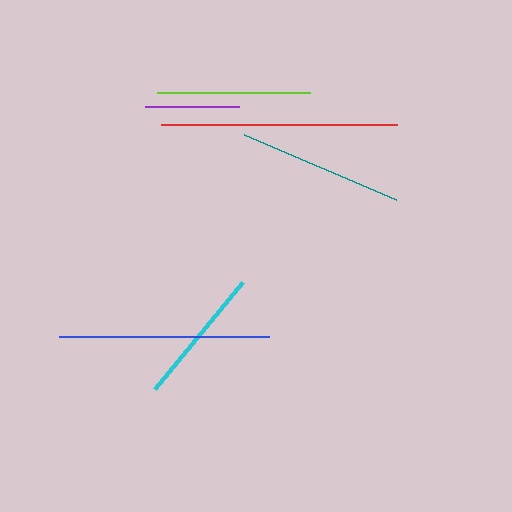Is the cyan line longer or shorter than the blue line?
The blue line is longer than the cyan line.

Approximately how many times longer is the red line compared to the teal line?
The red line is approximately 1.4 times the length of the teal line.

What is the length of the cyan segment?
The cyan segment is approximately 138 pixels long.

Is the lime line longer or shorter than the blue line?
The blue line is longer than the lime line.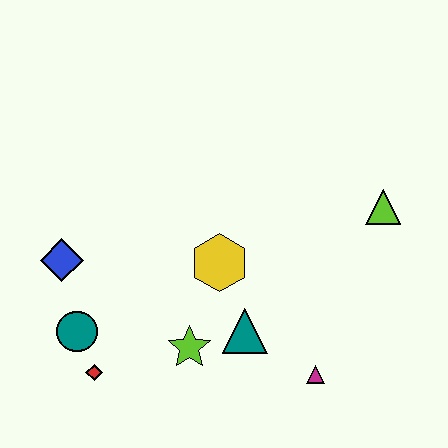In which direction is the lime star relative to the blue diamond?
The lime star is to the right of the blue diamond.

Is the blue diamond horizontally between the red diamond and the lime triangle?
No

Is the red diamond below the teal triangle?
Yes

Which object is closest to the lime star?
The teal triangle is closest to the lime star.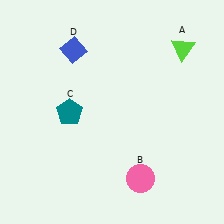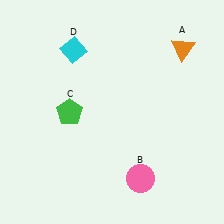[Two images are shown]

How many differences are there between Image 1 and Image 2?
There are 3 differences between the two images.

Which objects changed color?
A changed from lime to orange. C changed from teal to green. D changed from blue to cyan.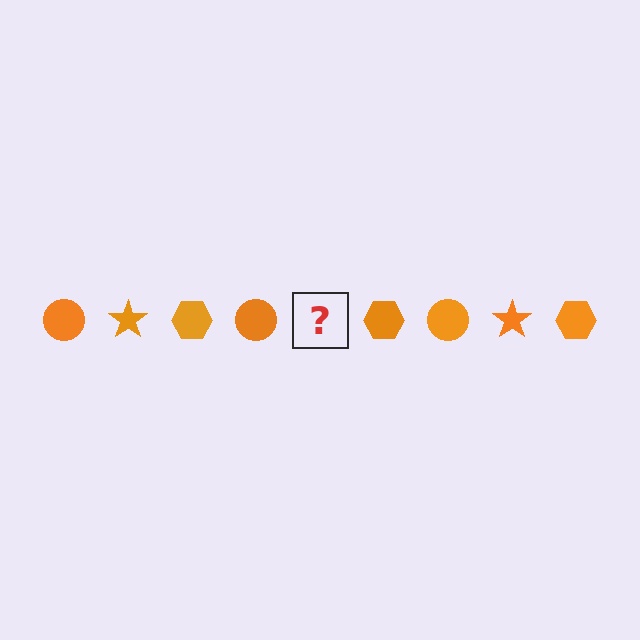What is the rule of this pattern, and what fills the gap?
The rule is that the pattern cycles through circle, star, hexagon shapes in orange. The gap should be filled with an orange star.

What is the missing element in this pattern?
The missing element is an orange star.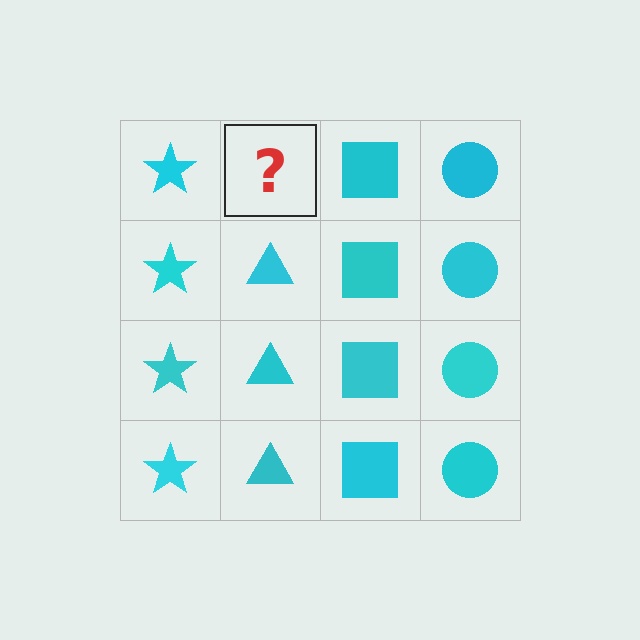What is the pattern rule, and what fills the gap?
The rule is that each column has a consistent shape. The gap should be filled with a cyan triangle.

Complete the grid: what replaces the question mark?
The question mark should be replaced with a cyan triangle.